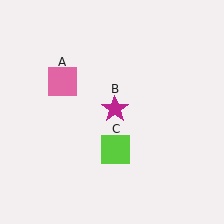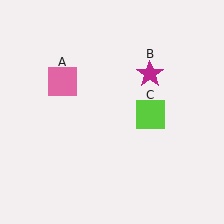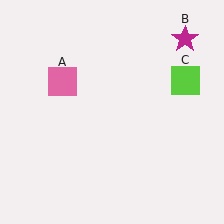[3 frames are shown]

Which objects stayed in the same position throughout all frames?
Pink square (object A) remained stationary.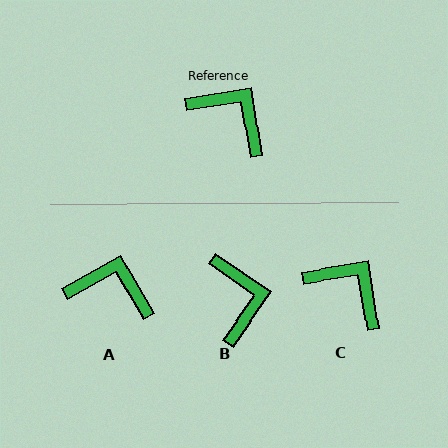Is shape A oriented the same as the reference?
No, it is off by about 21 degrees.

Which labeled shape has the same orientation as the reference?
C.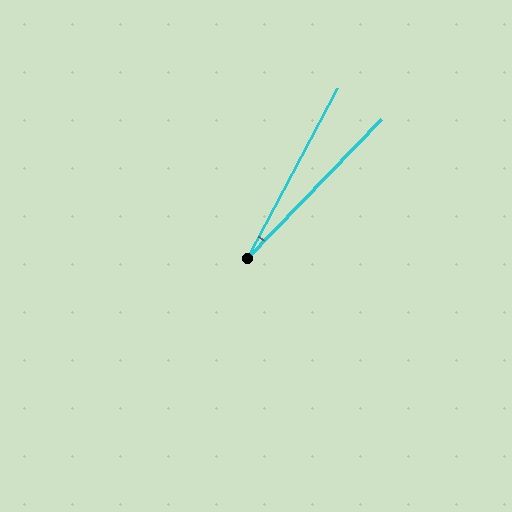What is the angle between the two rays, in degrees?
Approximately 16 degrees.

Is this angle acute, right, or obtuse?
It is acute.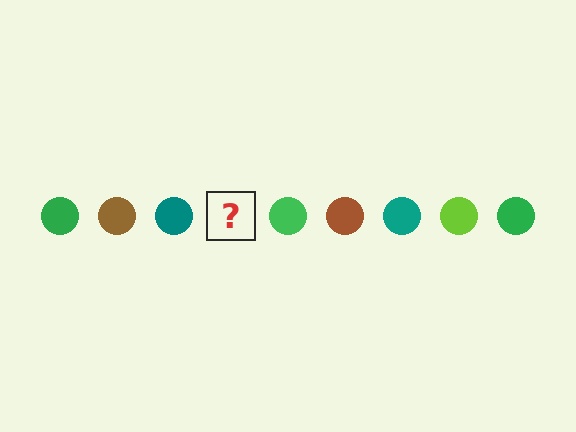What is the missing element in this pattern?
The missing element is a lime circle.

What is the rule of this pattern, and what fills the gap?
The rule is that the pattern cycles through green, brown, teal, lime circles. The gap should be filled with a lime circle.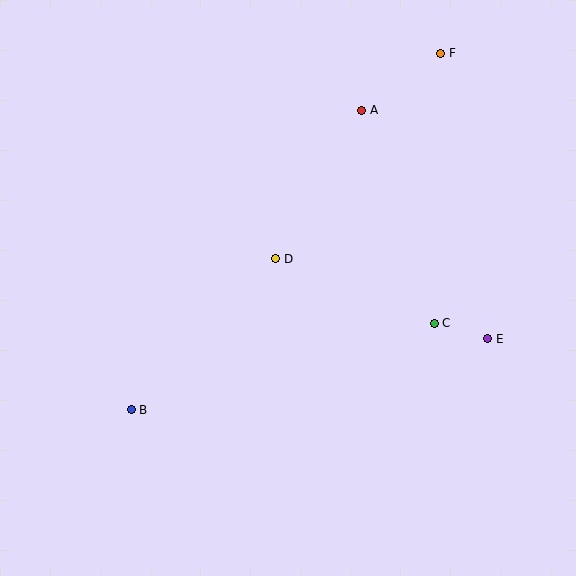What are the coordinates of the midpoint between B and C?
The midpoint between B and C is at (283, 367).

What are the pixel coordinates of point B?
Point B is at (131, 410).